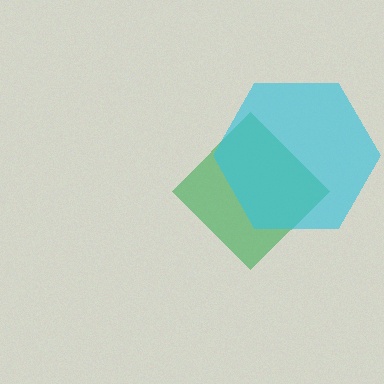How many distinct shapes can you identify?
There are 2 distinct shapes: a green diamond, a cyan hexagon.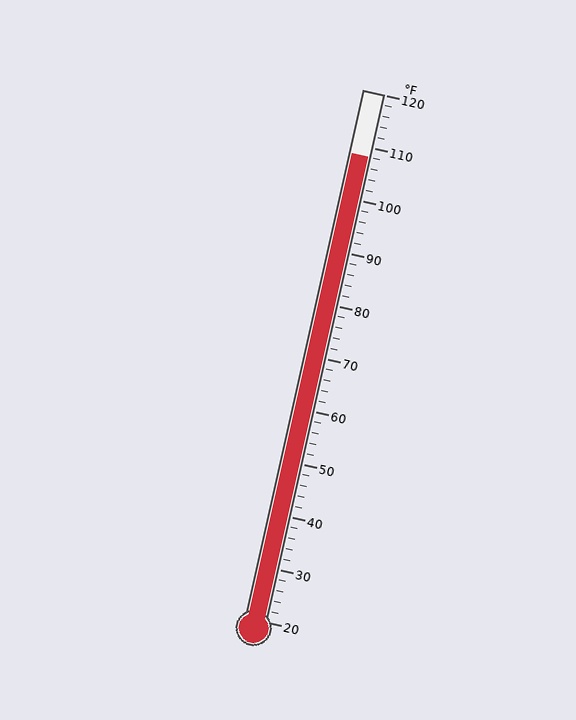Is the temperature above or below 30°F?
The temperature is above 30°F.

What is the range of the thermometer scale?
The thermometer scale ranges from 20°F to 120°F.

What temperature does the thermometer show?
The thermometer shows approximately 108°F.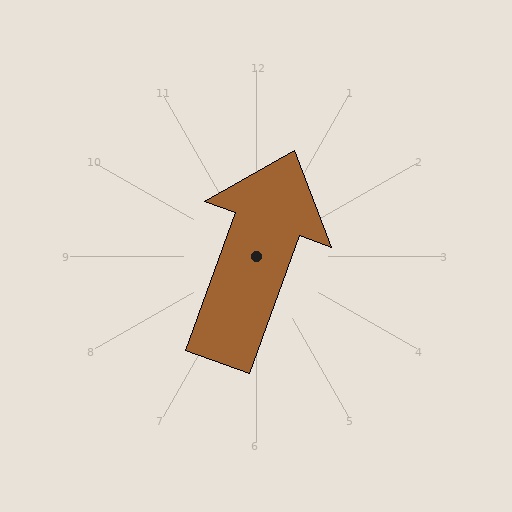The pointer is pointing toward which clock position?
Roughly 1 o'clock.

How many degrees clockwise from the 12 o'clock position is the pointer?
Approximately 20 degrees.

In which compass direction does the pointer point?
North.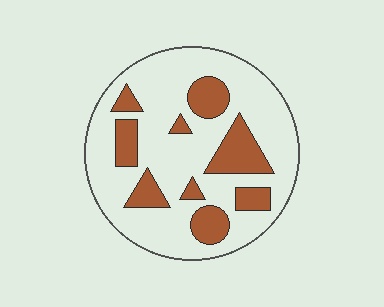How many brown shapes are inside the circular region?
9.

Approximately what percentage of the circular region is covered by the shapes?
Approximately 25%.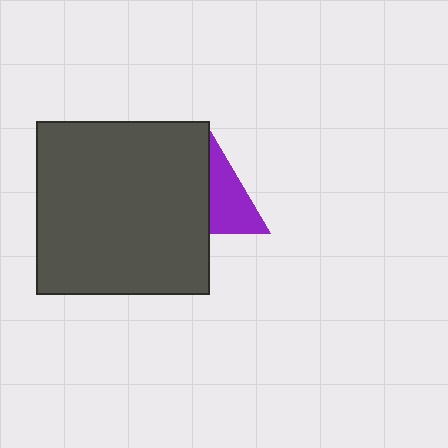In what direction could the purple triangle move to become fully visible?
The purple triangle could move right. That would shift it out from behind the dark gray square entirely.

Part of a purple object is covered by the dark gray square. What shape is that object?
It is a triangle.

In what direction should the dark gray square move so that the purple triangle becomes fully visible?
The dark gray square should move left. That is the shortest direction to clear the overlap and leave the purple triangle fully visible.